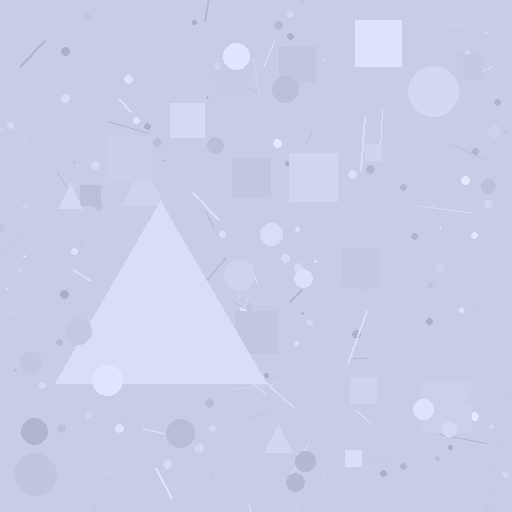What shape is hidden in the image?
A triangle is hidden in the image.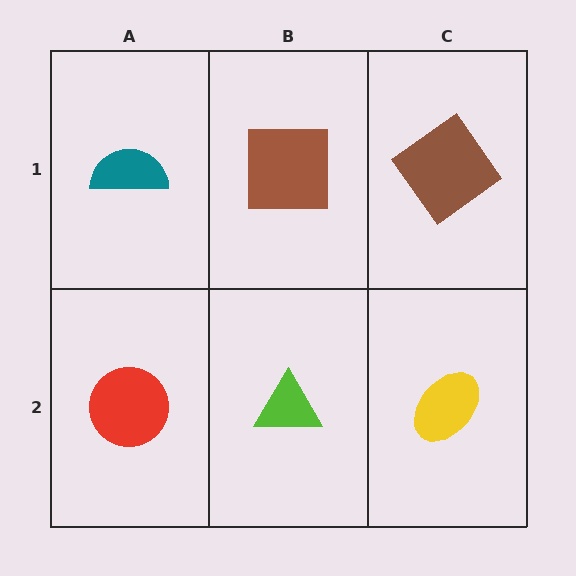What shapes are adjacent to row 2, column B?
A brown square (row 1, column B), a red circle (row 2, column A), a yellow ellipse (row 2, column C).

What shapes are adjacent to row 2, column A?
A teal semicircle (row 1, column A), a lime triangle (row 2, column B).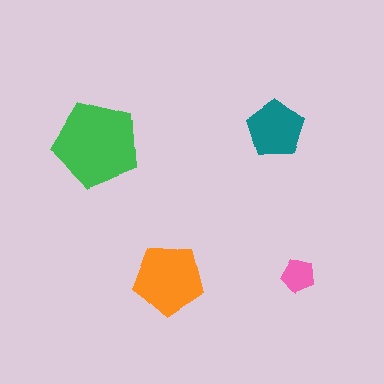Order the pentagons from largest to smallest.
the green one, the orange one, the teal one, the pink one.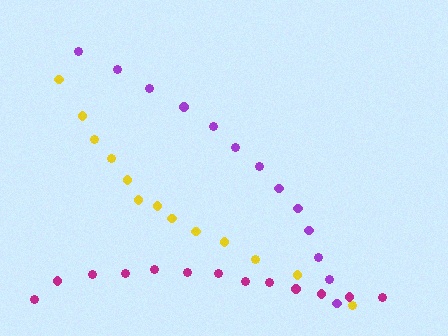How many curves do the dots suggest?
There are 3 distinct paths.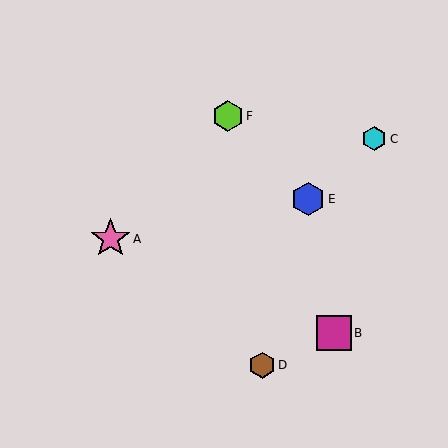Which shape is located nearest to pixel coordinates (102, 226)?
The pink star (labeled A) at (110, 239) is nearest to that location.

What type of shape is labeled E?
Shape E is a blue hexagon.